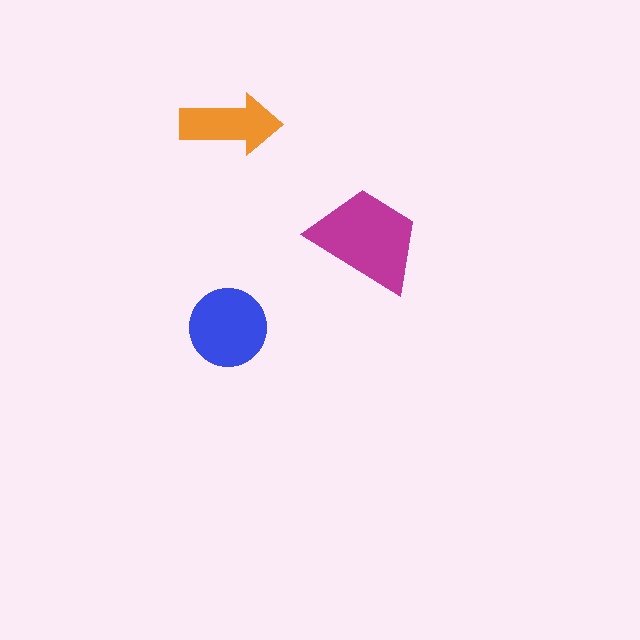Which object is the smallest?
The orange arrow.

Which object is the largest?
The magenta trapezoid.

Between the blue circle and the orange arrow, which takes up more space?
The blue circle.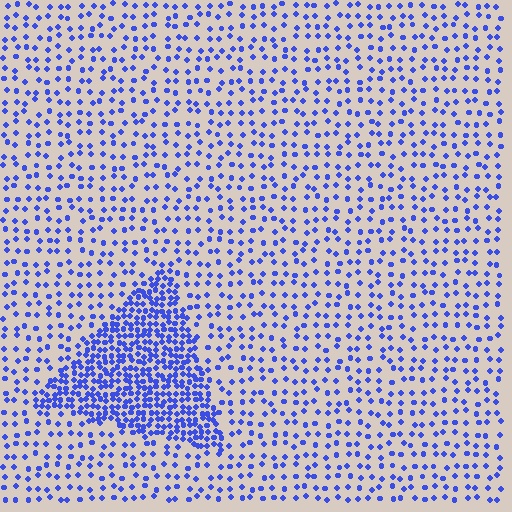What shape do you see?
I see a triangle.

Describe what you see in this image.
The image contains small blue elements arranged at two different densities. A triangle-shaped region is visible where the elements are more densely packed than the surrounding area.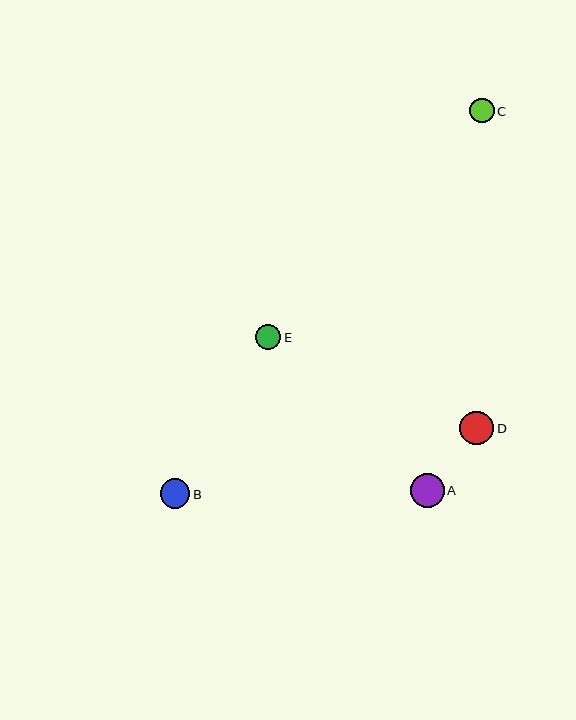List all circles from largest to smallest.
From largest to smallest: A, D, B, E, C.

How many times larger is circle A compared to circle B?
Circle A is approximately 1.2 times the size of circle B.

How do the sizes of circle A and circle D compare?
Circle A and circle D are approximately the same size.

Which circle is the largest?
Circle A is the largest with a size of approximately 34 pixels.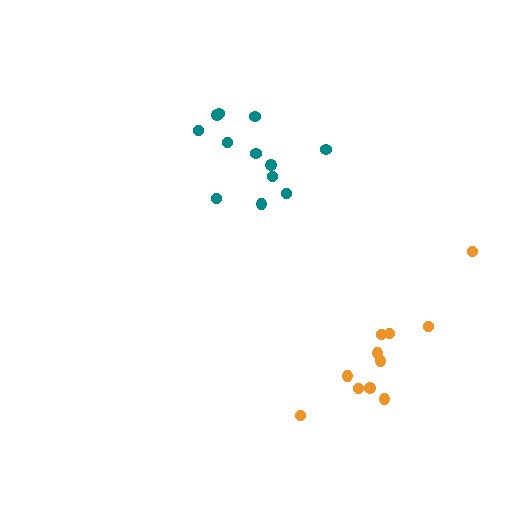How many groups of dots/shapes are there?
There are 2 groups.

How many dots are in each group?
Group 1: 12 dots, Group 2: 11 dots (23 total).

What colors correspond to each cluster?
The clusters are colored: teal, orange.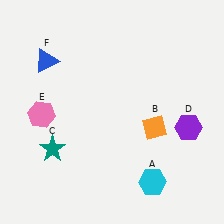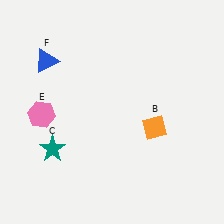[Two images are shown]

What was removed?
The purple hexagon (D), the cyan hexagon (A) were removed in Image 2.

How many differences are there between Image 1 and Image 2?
There are 2 differences between the two images.